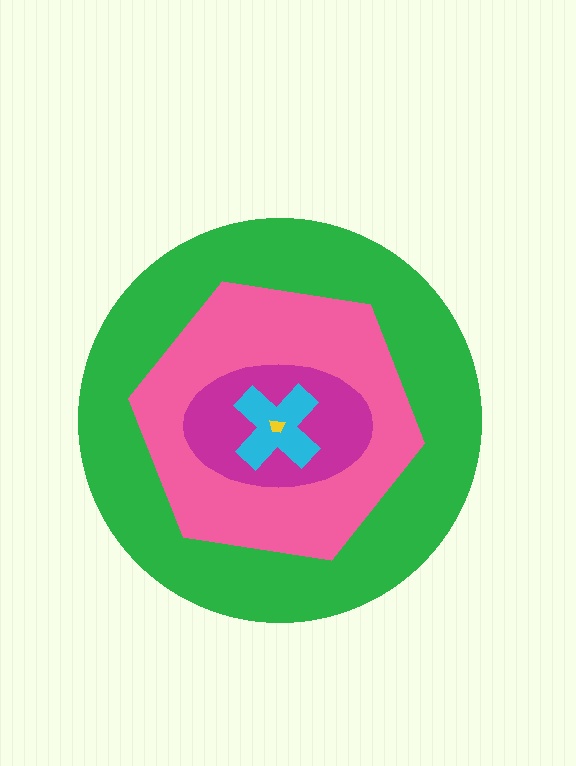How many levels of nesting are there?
5.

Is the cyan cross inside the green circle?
Yes.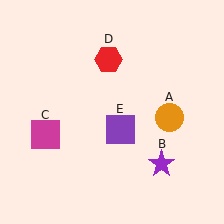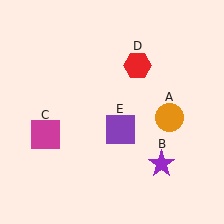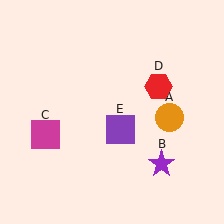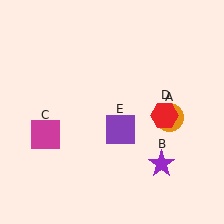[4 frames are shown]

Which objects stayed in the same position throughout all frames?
Orange circle (object A) and purple star (object B) and magenta square (object C) and purple square (object E) remained stationary.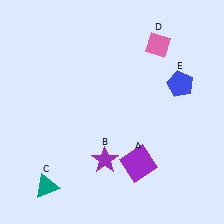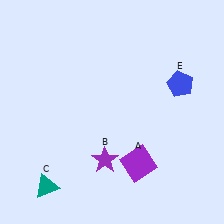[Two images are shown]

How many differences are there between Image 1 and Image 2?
There is 1 difference between the two images.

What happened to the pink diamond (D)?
The pink diamond (D) was removed in Image 2. It was in the top-right area of Image 1.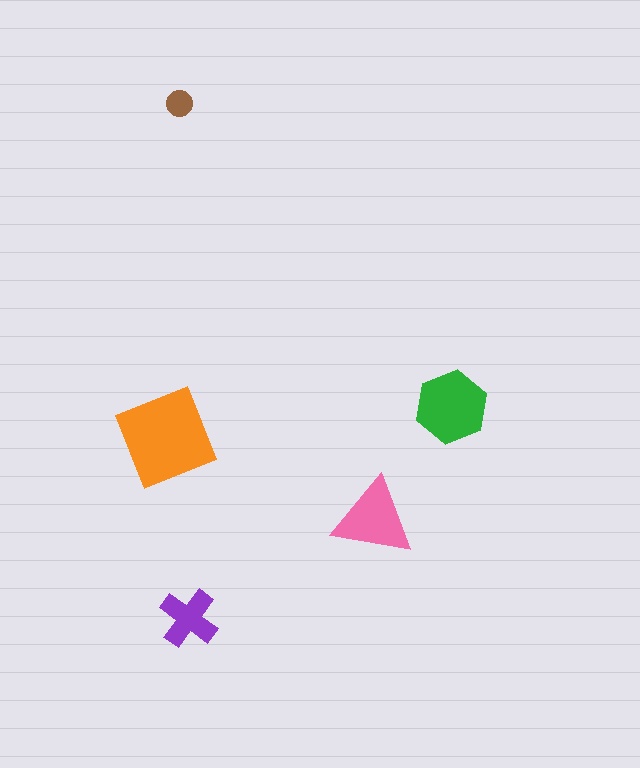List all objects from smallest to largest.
The brown circle, the purple cross, the pink triangle, the green hexagon, the orange diamond.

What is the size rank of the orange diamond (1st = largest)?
1st.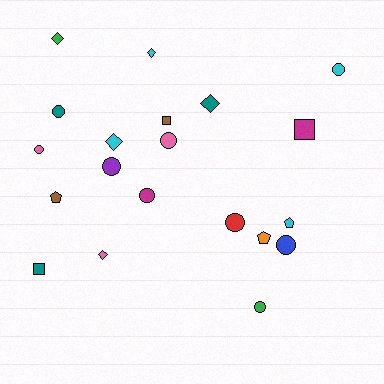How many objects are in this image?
There are 20 objects.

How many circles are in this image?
There are 9 circles.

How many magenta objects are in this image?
There are 2 magenta objects.